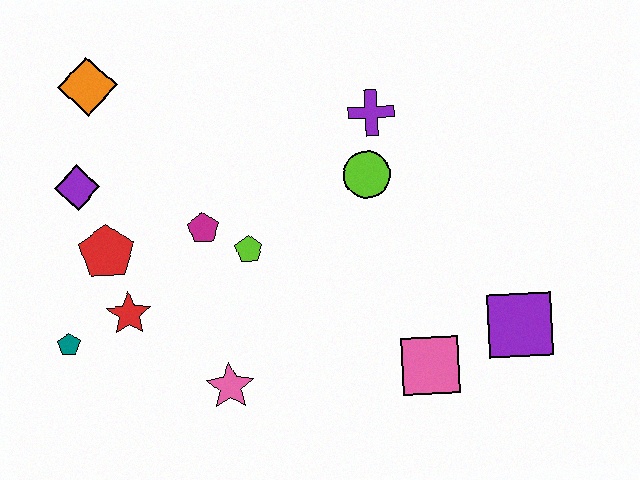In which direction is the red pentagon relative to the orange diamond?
The red pentagon is below the orange diamond.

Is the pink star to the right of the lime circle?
No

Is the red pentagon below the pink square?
No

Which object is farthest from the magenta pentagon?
The purple square is farthest from the magenta pentagon.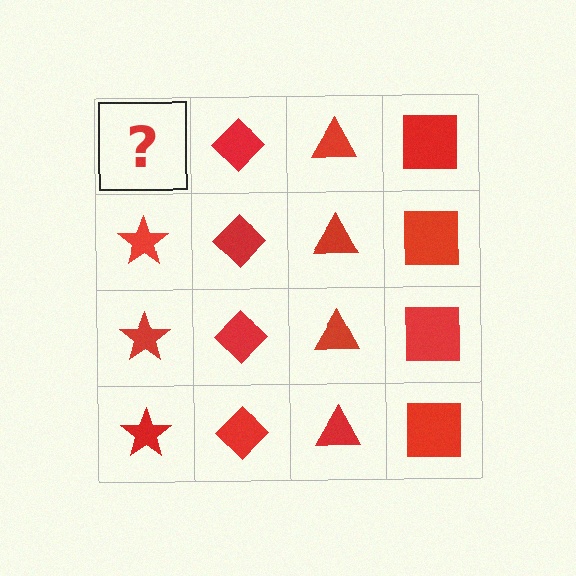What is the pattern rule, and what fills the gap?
The rule is that each column has a consistent shape. The gap should be filled with a red star.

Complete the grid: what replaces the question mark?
The question mark should be replaced with a red star.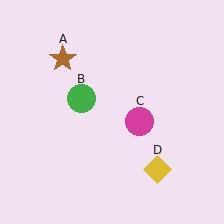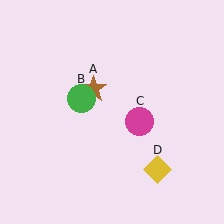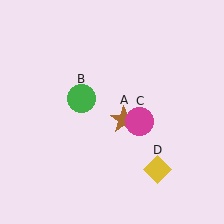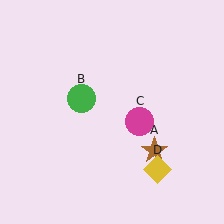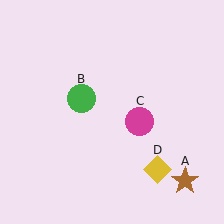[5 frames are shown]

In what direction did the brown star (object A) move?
The brown star (object A) moved down and to the right.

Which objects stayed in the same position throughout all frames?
Green circle (object B) and magenta circle (object C) and yellow diamond (object D) remained stationary.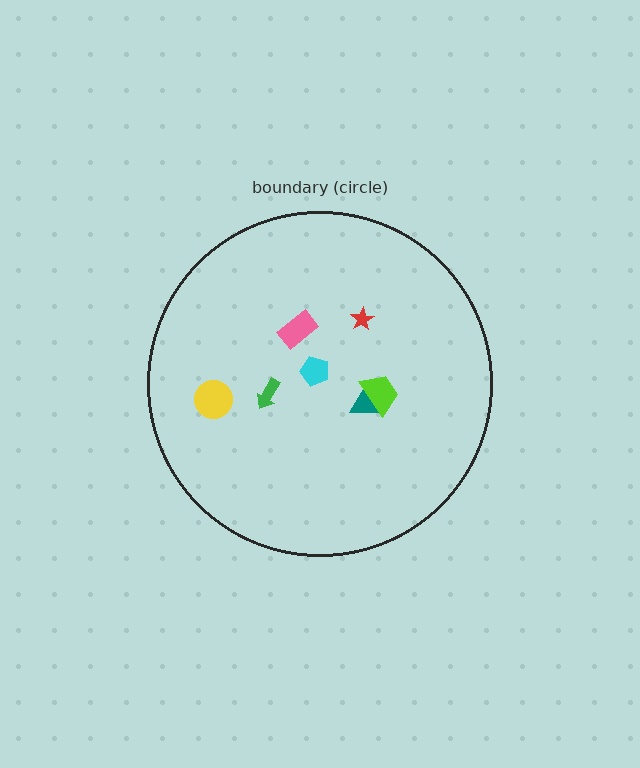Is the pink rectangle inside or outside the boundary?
Inside.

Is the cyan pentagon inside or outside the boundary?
Inside.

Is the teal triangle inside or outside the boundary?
Inside.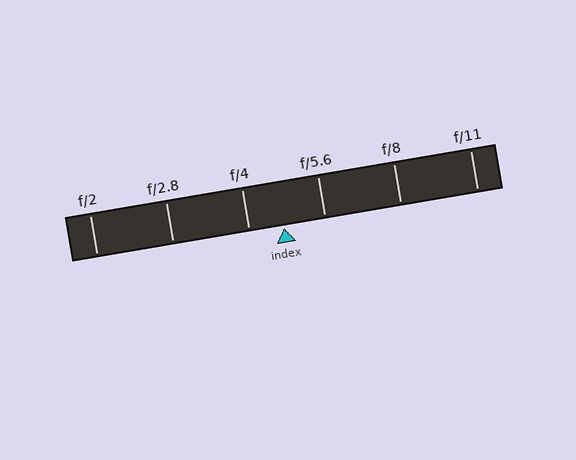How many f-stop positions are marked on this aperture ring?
There are 6 f-stop positions marked.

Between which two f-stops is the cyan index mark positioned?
The index mark is between f/4 and f/5.6.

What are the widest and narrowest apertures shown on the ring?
The widest aperture shown is f/2 and the narrowest is f/11.